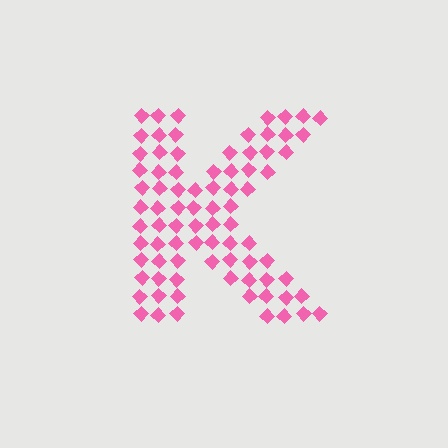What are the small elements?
The small elements are diamonds.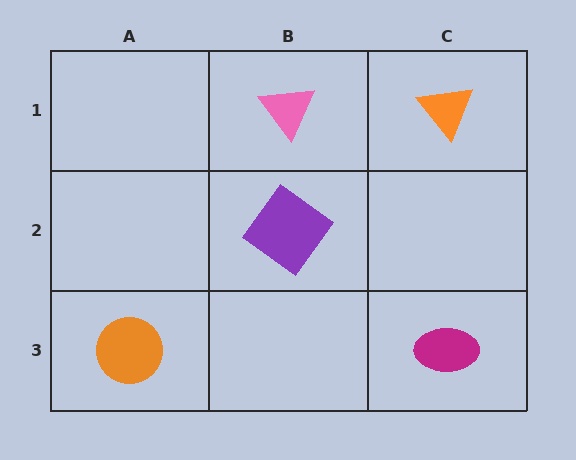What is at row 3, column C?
A magenta ellipse.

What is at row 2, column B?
A purple diamond.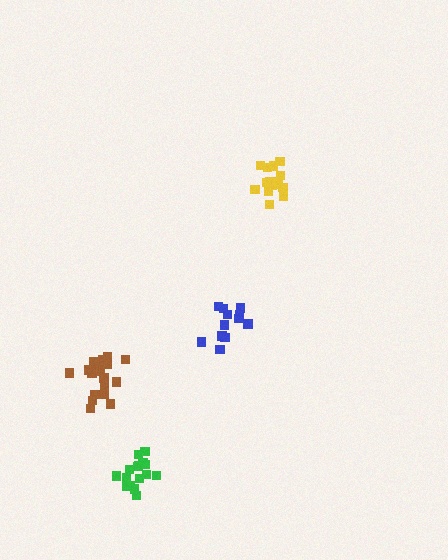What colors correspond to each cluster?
The clusters are colored: green, blue, yellow, brown.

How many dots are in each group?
Group 1: 16 dots, Group 2: 12 dots, Group 3: 15 dots, Group 4: 18 dots (61 total).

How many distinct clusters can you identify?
There are 4 distinct clusters.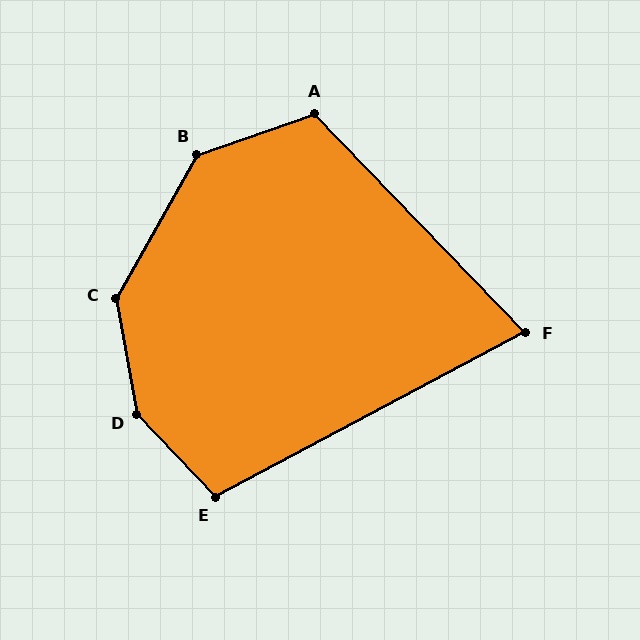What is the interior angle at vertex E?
Approximately 105 degrees (obtuse).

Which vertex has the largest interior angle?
D, at approximately 147 degrees.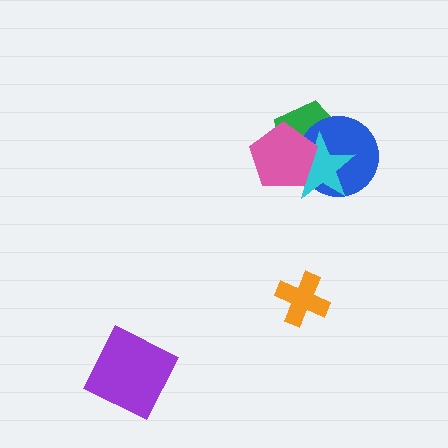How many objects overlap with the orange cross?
0 objects overlap with the orange cross.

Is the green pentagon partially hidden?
Yes, it is partially covered by another shape.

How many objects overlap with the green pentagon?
3 objects overlap with the green pentagon.